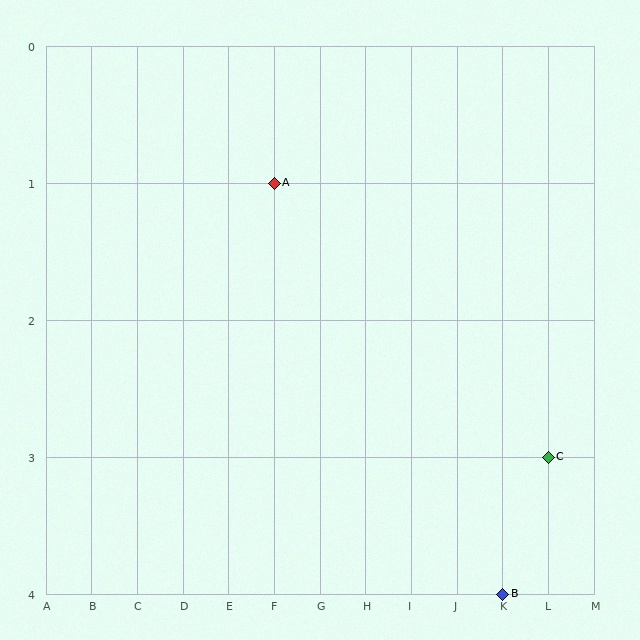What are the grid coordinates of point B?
Point B is at grid coordinates (K, 4).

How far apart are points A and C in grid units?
Points A and C are 6 columns and 2 rows apart (about 6.3 grid units diagonally).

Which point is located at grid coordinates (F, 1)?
Point A is at (F, 1).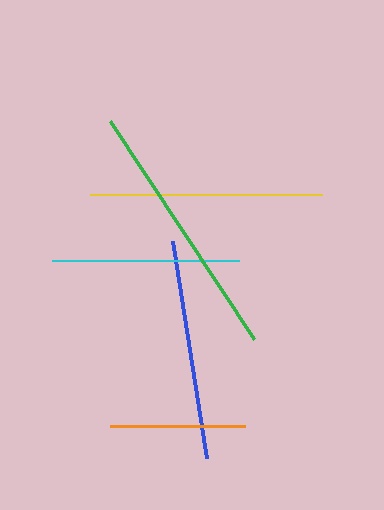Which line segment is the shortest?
The orange line is the shortest at approximately 135 pixels.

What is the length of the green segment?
The green segment is approximately 261 pixels long.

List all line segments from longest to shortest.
From longest to shortest: green, yellow, blue, cyan, orange.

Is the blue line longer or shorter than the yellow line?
The yellow line is longer than the blue line.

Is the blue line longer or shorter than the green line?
The green line is longer than the blue line.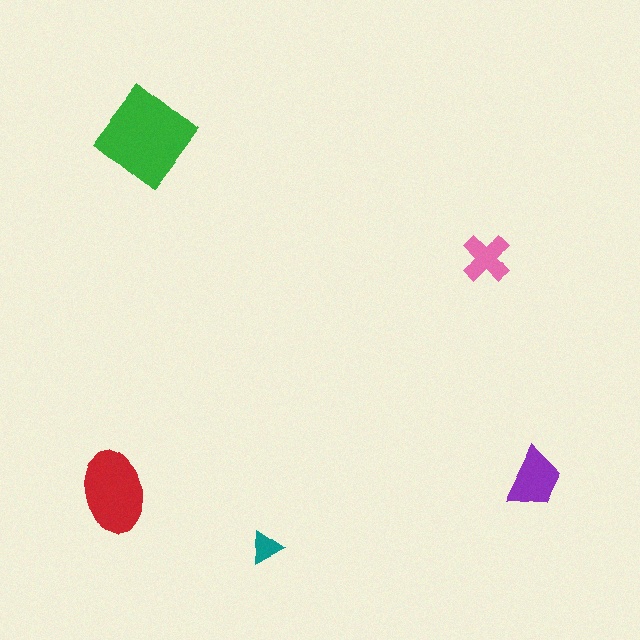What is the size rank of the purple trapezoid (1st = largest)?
3rd.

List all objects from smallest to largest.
The teal triangle, the pink cross, the purple trapezoid, the red ellipse, the green diamond.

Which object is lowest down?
The teal triangle is bottommost.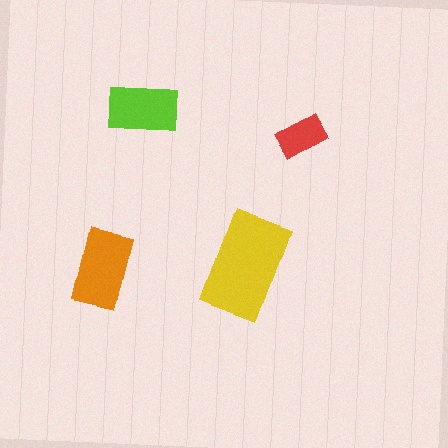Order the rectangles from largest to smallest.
the yellow one, the orange one, the lime one, the red one.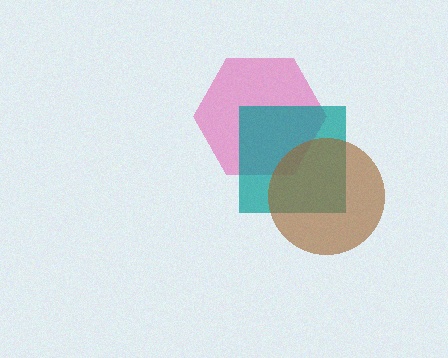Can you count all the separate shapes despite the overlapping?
Yes, there are 3 separate shapes.